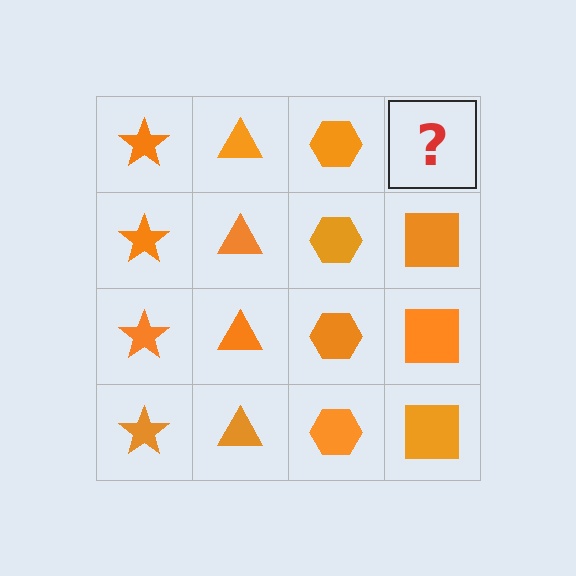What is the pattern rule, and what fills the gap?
The rule is that each column has a consistent shape. The gap should be filled with an orange square.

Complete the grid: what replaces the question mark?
The question mark should be replaced with an orange square.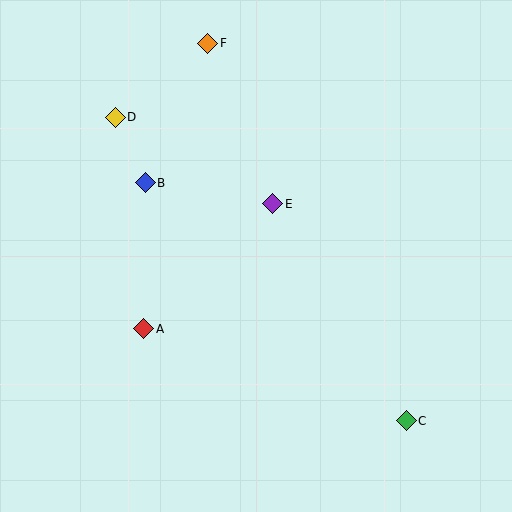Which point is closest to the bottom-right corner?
Point C is closest to the bottom-right corner.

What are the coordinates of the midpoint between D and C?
The midpoint between D and C is at (261, 269).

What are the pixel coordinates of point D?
Point D is at (115, 118).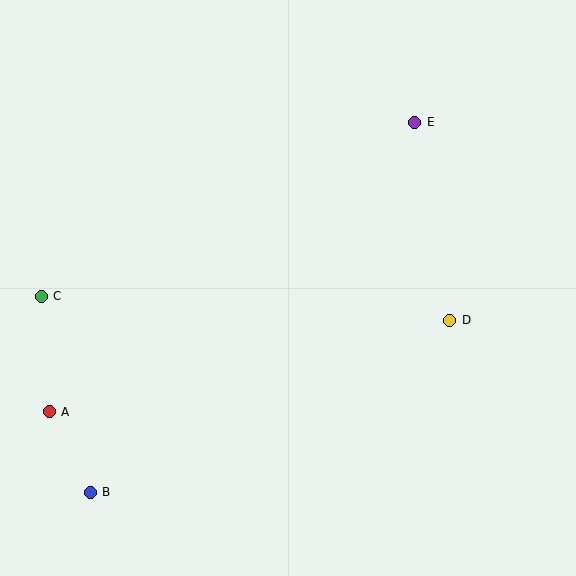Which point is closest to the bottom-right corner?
Point D is closest to the bottom-right corner.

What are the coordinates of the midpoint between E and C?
The midpoint between E and C is at (228, 209).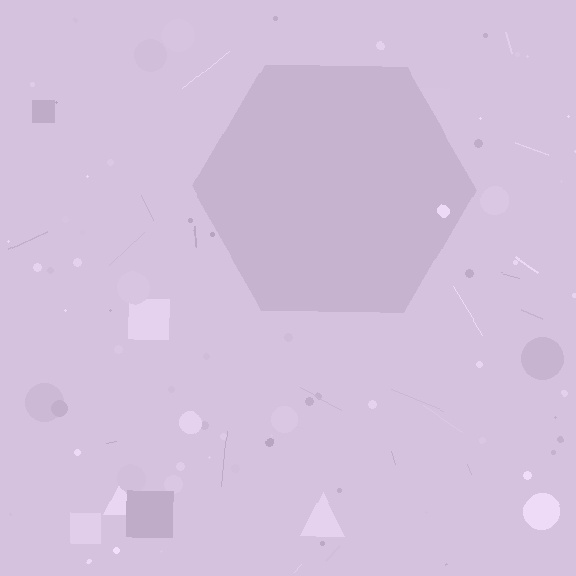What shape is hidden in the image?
A hexagon is hidden in the image.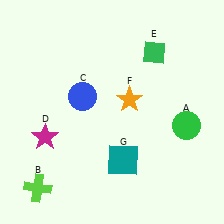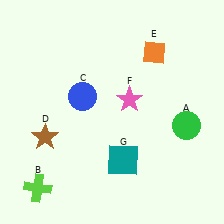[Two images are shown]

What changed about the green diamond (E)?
In Image 1, E is green. In Image 2, it changed to orange.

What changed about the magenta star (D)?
In Image 1, D is magenta. In Image 2, it changed to brown.